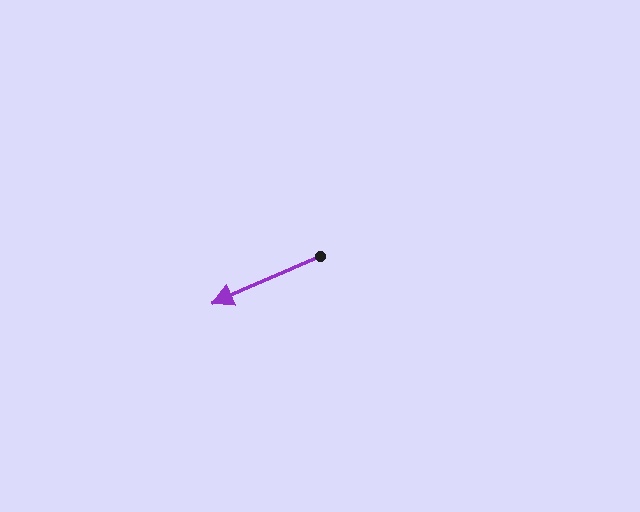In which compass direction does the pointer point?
Southwest.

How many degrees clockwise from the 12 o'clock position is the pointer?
Approximately 246 degrees.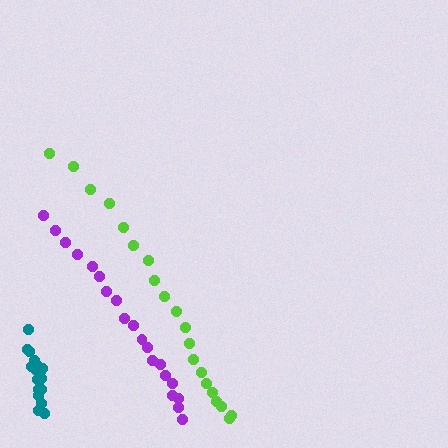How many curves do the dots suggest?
There are 3 distinct paths.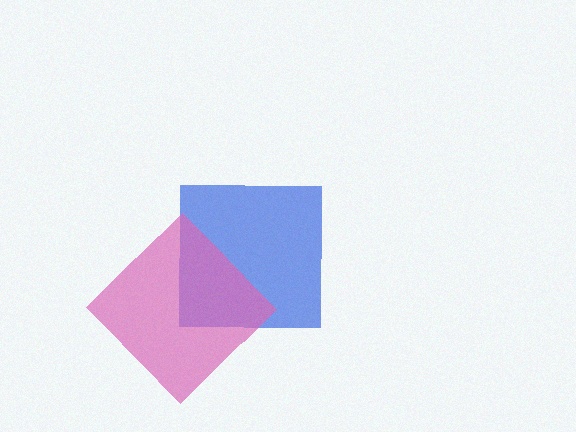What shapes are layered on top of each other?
The layered shapes are: a blue square, a pink diamond.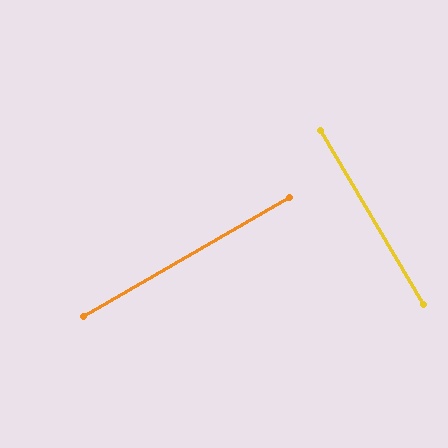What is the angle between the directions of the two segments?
Approximately 89 degrees.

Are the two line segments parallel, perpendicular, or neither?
Perpendicular — they meet at approximately 89°.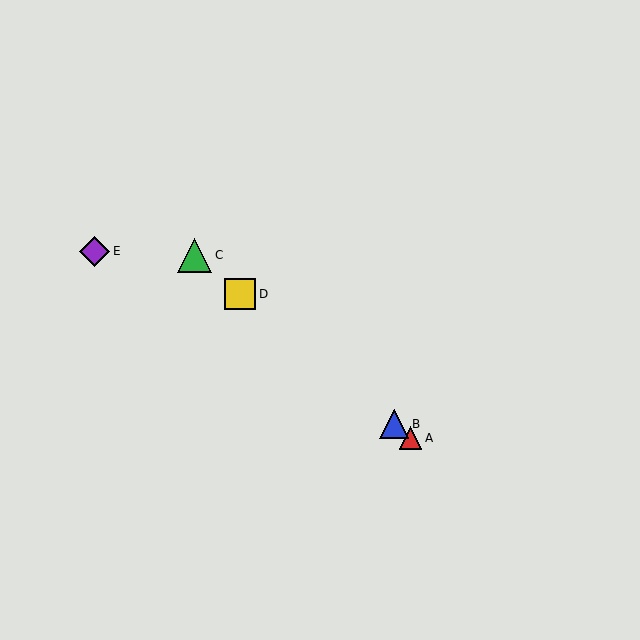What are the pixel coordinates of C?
Object C is at (195, 255).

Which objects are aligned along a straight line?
Objects A, B, C, D are aligned along a straight line.